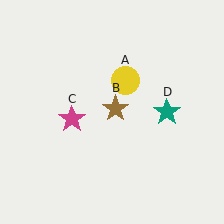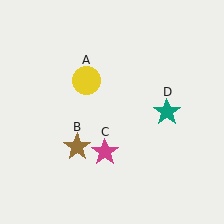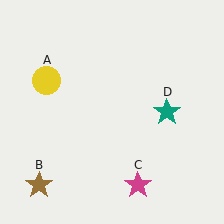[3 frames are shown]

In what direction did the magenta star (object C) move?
The magenta star (object C) moved down and to the right.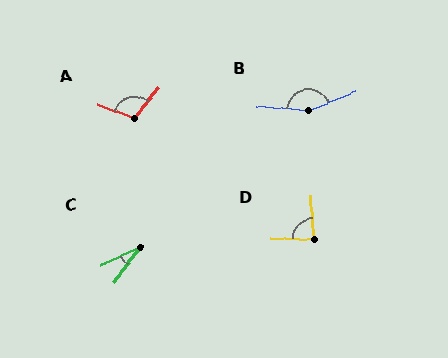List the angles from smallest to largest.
C (28°), D (85°), A (108°), B (154°).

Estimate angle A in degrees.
Approximately 108 degrees.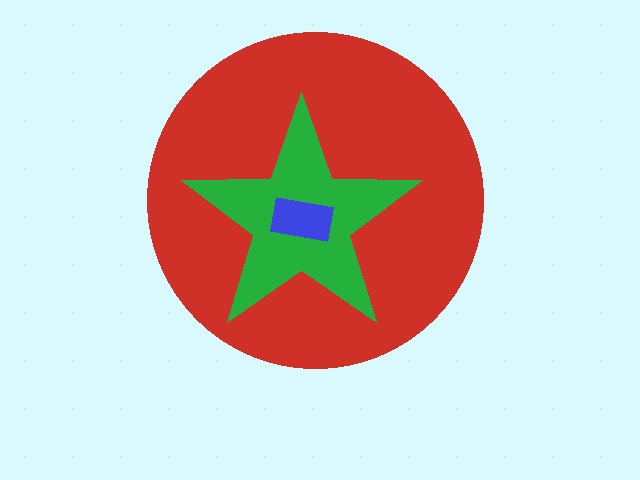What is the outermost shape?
The red circle.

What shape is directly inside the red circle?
The green star.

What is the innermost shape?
The blue rectangle.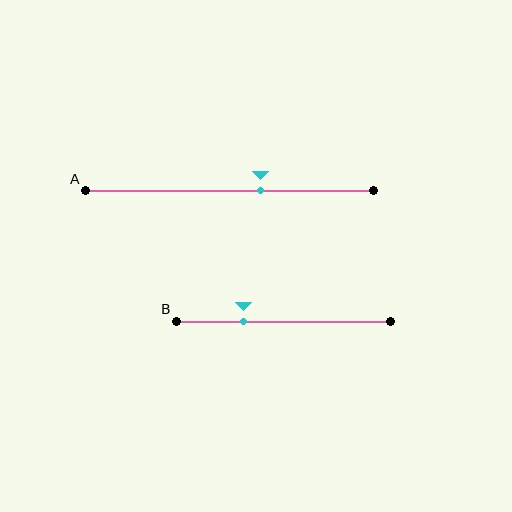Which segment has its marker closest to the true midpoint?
Segment A has its marker closest to the true midpoint.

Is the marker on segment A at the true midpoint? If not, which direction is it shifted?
No, the marker on segment A is shifted to the right by about 11% of the segment length.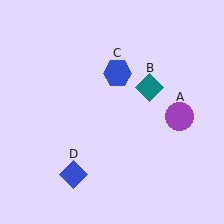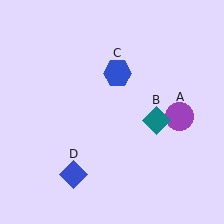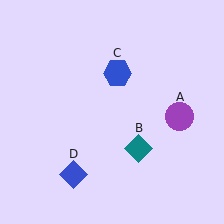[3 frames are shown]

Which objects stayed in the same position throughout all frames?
Purple circle (object A) and blue hexagon (object C) and blue diamond (object D) remained stationary.